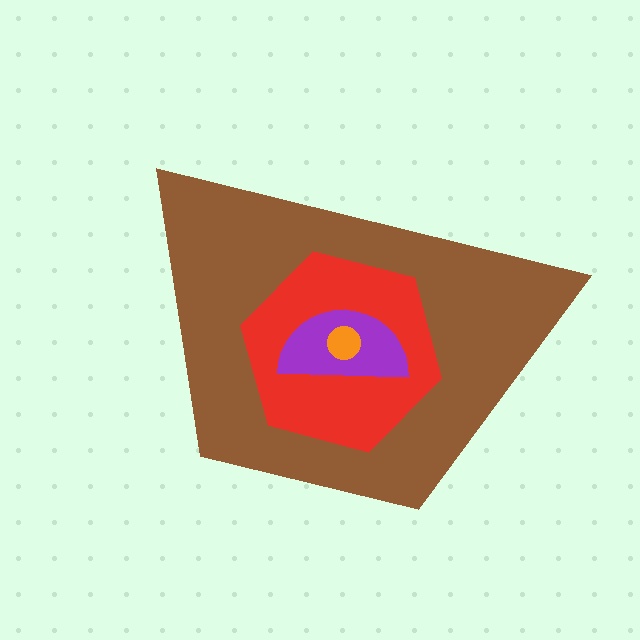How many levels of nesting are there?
4.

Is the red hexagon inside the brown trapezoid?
Yes.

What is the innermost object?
The orange circle.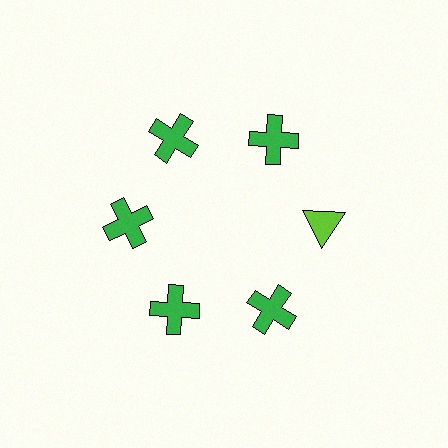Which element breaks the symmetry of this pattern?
The lime triangle at roughly the 3 o'clock position breaks the symmetry. All other shapes are green crosses.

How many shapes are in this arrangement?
There are 6 shapes arranged in a ring pattern.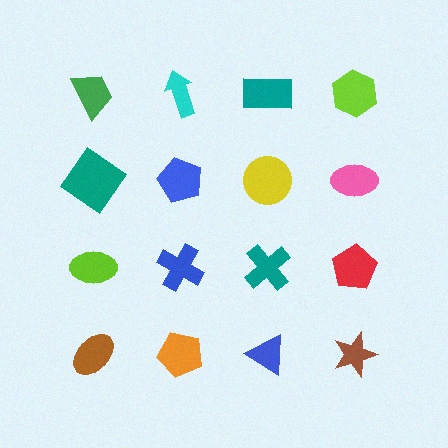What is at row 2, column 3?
A yellow circle.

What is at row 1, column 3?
A teal rectangle.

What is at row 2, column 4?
A pink ellipse.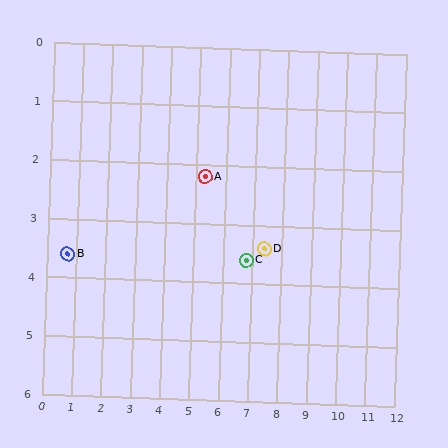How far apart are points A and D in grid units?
Points A and D are about 2.4 grid units apart.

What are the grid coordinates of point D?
Point D is at approximately (7.4, 3.4).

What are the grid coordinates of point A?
Point A is at approximately (5.3, 2.2).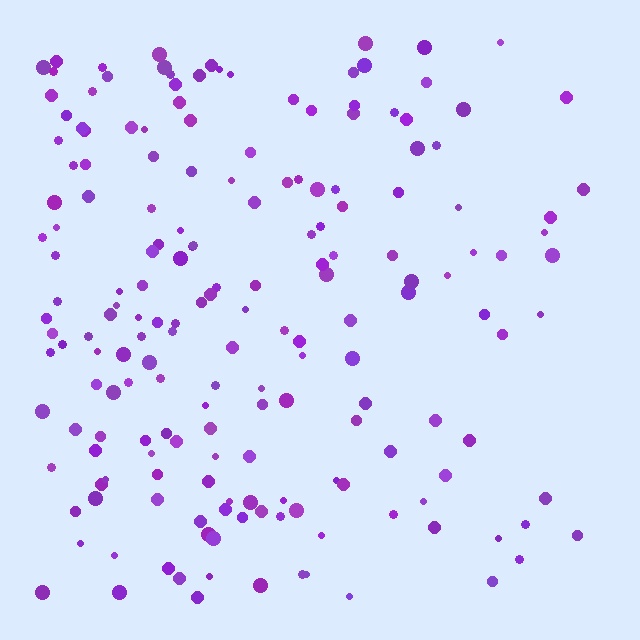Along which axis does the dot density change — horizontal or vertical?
Horizontal.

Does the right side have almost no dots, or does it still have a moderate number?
Still a moderate number, just noticeably fewer than the left.